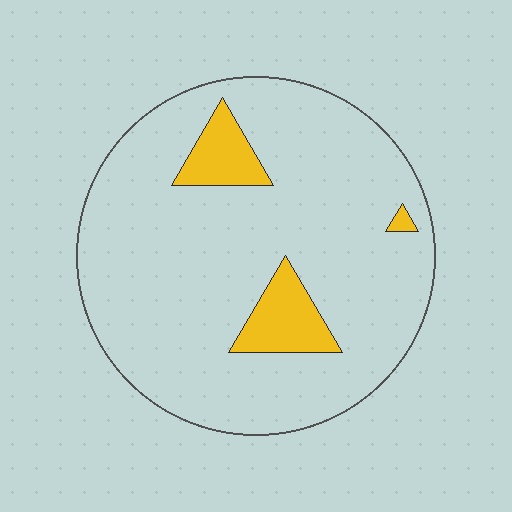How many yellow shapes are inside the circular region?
3.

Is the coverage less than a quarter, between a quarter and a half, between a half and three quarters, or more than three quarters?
Less than a quarter.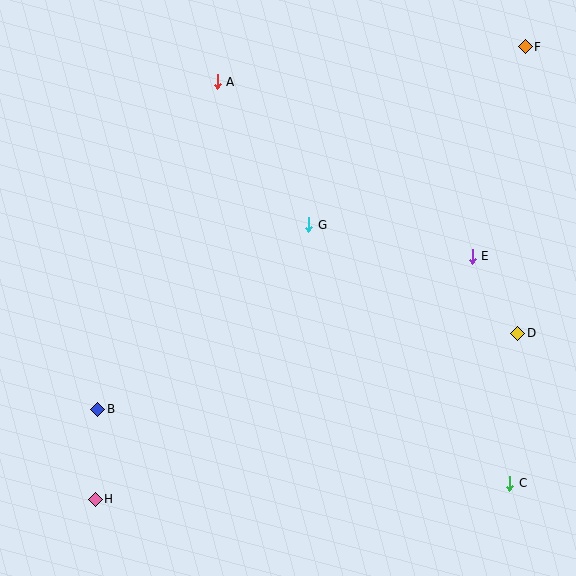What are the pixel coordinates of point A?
Point A is at (217, 82).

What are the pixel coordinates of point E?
Point E is at (472, 256).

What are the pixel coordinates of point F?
Point F is at (525, 47).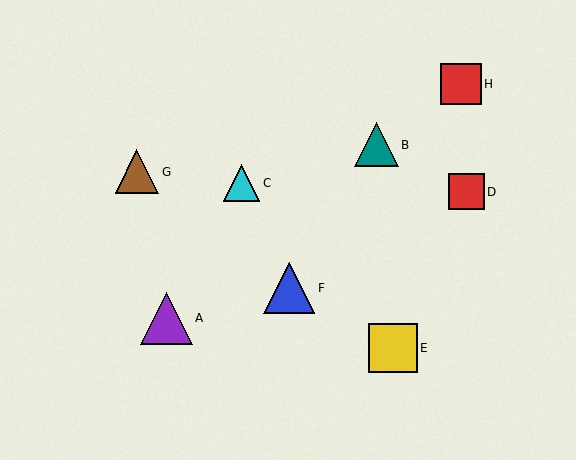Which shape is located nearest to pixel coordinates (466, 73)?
The red square (labeled H) at (461, 84) is nearest to that location.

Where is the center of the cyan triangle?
The center of the cyan triangle is at (242, 183).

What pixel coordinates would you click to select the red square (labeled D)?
Click at (466, 192) to select the red square D.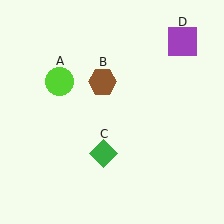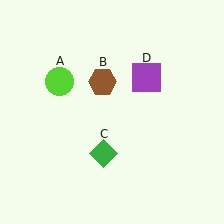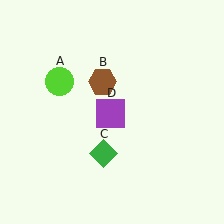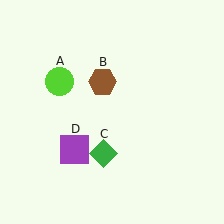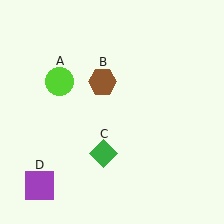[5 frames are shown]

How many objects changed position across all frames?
1 object changed position: purple square (object D).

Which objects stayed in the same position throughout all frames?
Lime circle (object A) and brown hexagon (object B) and green diamond (object C) remained stationary.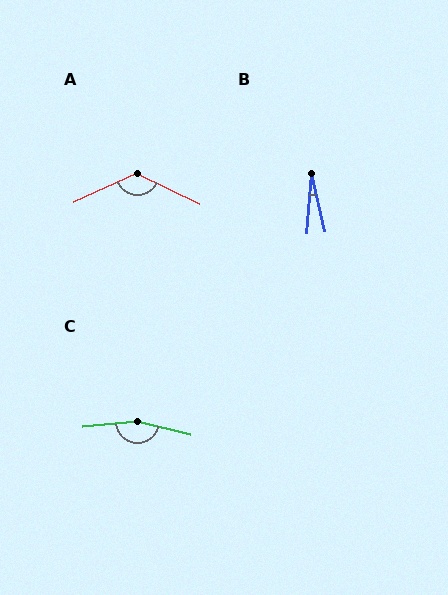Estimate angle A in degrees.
Approximately 131 degrees.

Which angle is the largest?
C, at approximately 161 degrees.